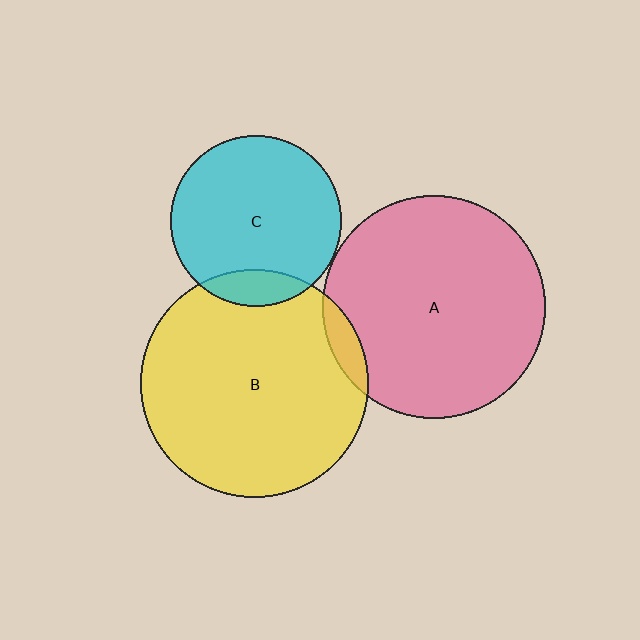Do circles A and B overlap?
Yes.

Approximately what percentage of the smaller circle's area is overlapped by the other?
Approximately 5%.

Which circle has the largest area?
Circle B (yellow).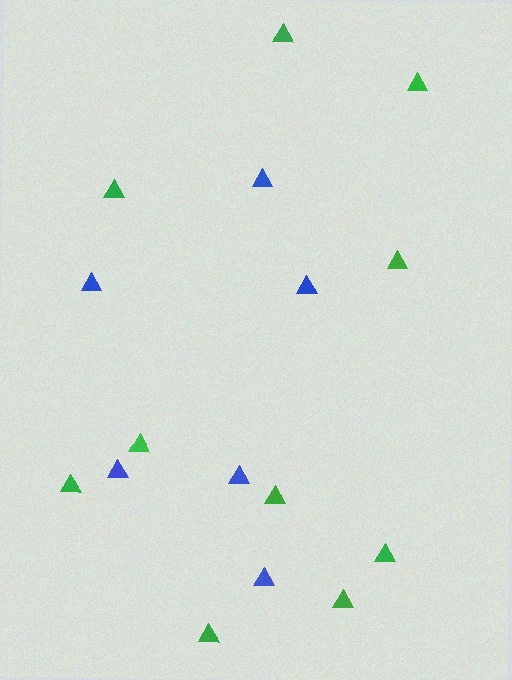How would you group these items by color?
There are 2 groups: one group of blue triangles (6) and one group of green triangles (10).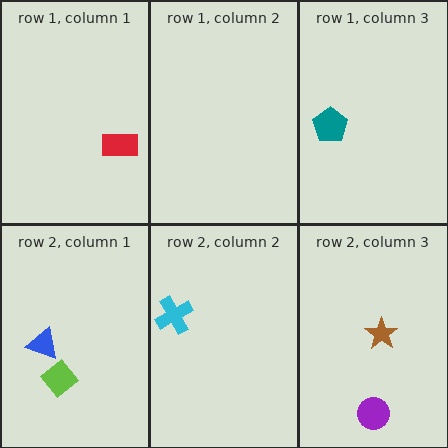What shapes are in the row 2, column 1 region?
The blue triangle, the lime diamond.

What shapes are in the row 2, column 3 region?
The brown star, the purple circle.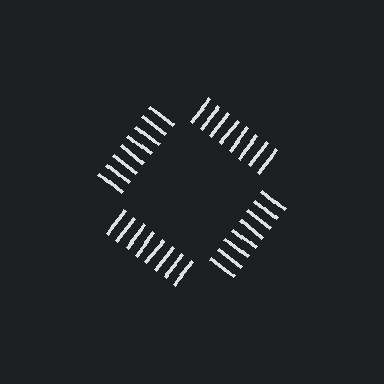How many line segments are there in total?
32 — 8 along each of the 4 edges.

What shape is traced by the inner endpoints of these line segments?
An illusory square — the line segments terminate on its edges but no continuous stroke is drawn.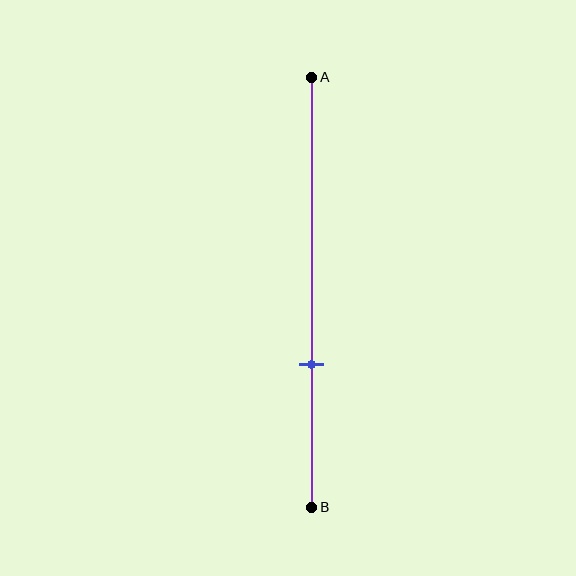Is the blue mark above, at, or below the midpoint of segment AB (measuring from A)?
The blue mark is below the midpoint of segment AB.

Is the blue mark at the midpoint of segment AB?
No, the mark is at about 65% from A, not at the 50% midpoint.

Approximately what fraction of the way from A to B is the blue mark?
The blue mark is approximately 65% of the way from A to B.